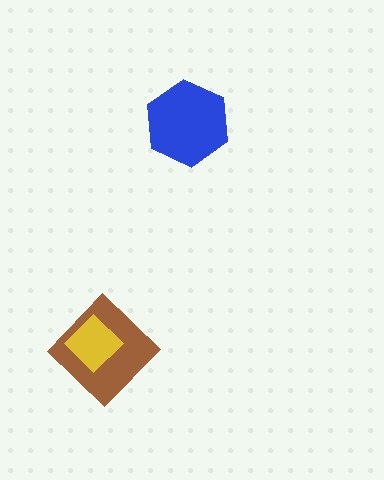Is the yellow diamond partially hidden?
No, no other shape covers it.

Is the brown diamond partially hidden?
Yes, it is partially covered by another shape.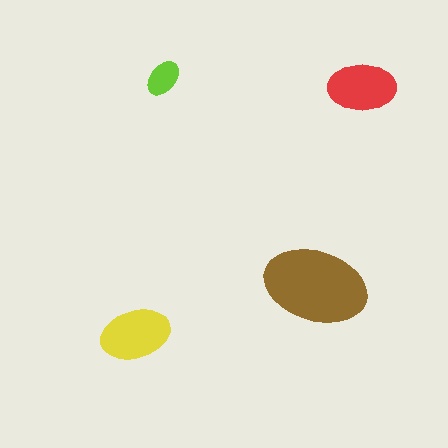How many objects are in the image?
There are 4 objects in the image.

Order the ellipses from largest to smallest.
the brown one, the yellow one, the red one, the lime one.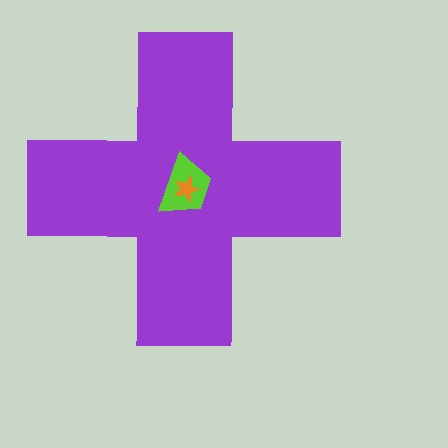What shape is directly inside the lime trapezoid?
The orange star.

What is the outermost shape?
The purple cross.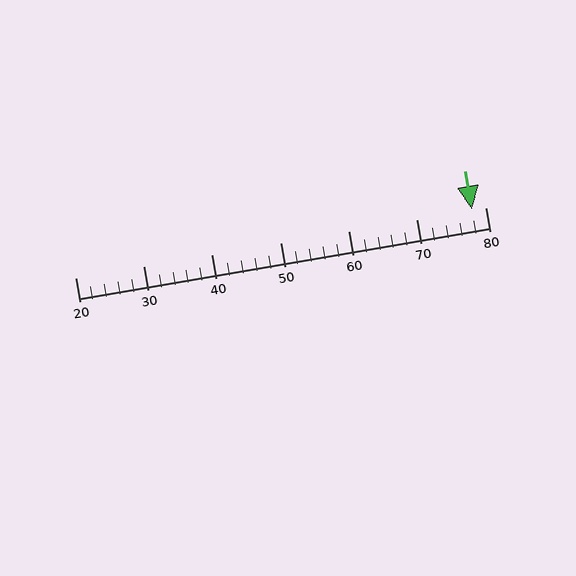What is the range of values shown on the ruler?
The ruler shows values from 20 to 80.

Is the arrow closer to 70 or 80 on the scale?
The arrow is closer to 80.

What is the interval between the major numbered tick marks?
The major tick marks are spaced 10 units apart.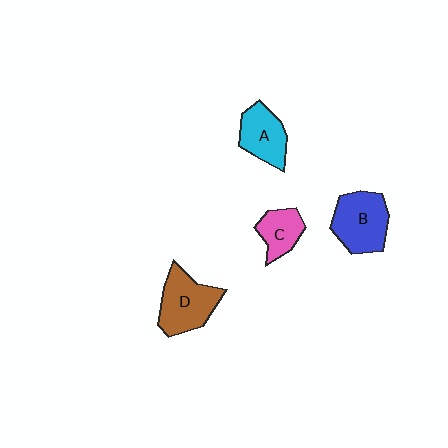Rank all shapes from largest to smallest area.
From largest to smallest: B (blue), D (brown), A (cyan), C (pink).